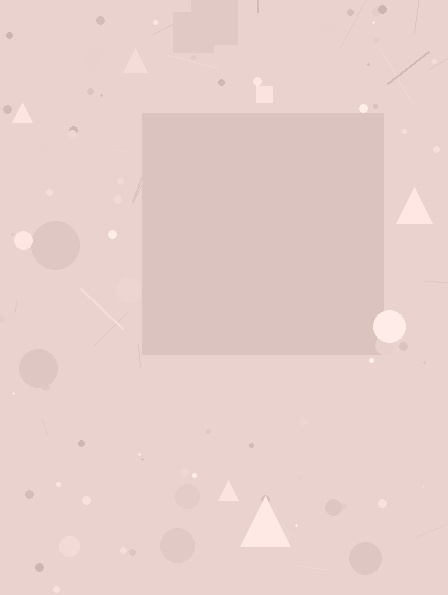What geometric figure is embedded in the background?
A square is embedded in the background.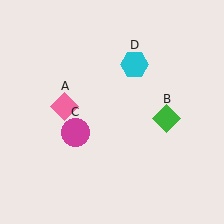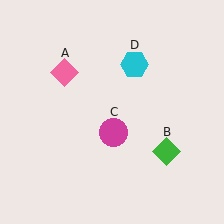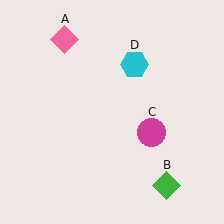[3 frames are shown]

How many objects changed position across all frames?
3 objects changed position: pink diamond (object A), green diamond (object B), magenta circle (object C).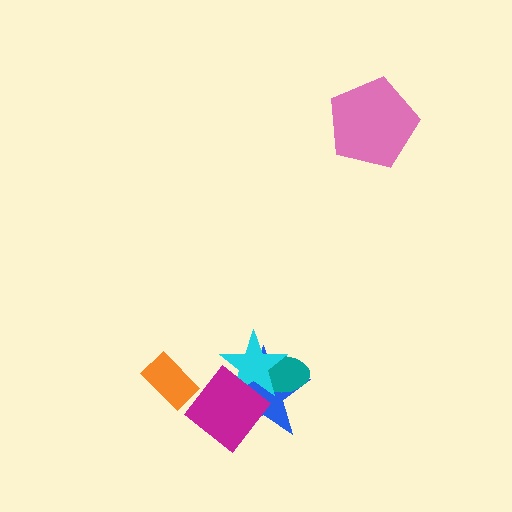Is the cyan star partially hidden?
Yes, it is partially covered by another shape.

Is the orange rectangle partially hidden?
No, no other shape covers it.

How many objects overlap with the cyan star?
3 objects overlap with the cyan star.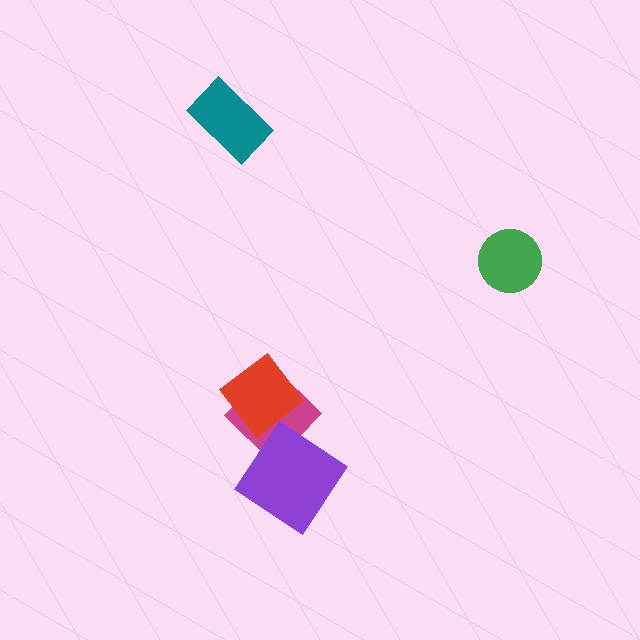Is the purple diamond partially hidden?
No, no other shape covers it.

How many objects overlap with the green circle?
0 objects overlap with the green circle.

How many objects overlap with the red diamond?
1 object overlaps with the red diamond.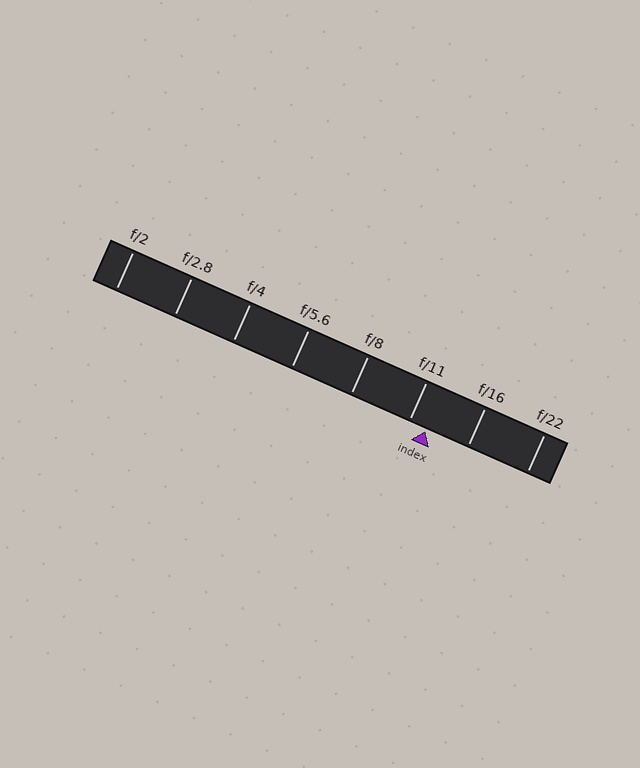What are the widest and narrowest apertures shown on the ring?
The widest aperture shown is f/2 and the narrowest is f/22.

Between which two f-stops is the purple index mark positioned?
The index mark is between f/11 and f/16.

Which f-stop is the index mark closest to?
The index mark is closest to f/11.